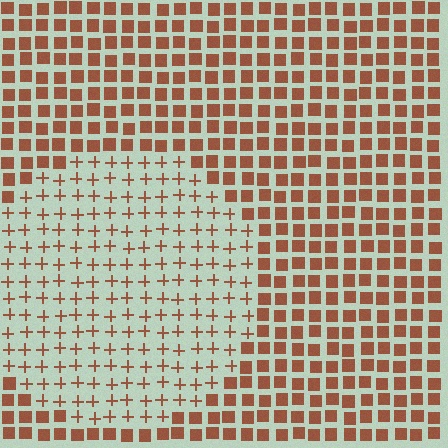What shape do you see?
I see a circle.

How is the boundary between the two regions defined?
The boundary is defined by a change in element shape: plus signs inside vs. squares outside. All elements share the same color and spacing.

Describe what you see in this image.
The image is filled with small brown elements arranged in a uniform grid. A circle-shaped region contains plus signs, while the surrounding area contains squares. The boundary is defined purely by the change in element shape.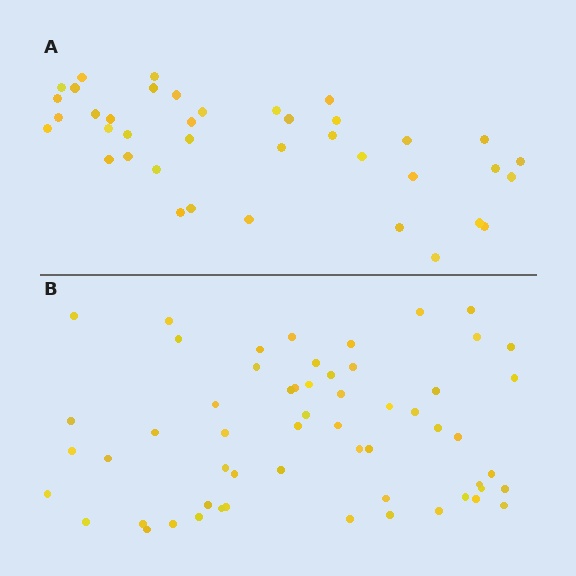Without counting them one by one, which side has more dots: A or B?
Region B (the bottom region) has more dots.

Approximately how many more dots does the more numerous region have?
Region B has approximately 20 more dots than region A.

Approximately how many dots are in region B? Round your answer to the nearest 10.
About 60 dots. (The exact count is 58, which rounds to 60.)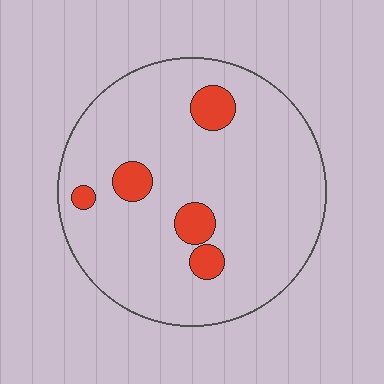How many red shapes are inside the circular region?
5.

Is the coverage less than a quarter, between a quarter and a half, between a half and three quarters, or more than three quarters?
Less than a quarter.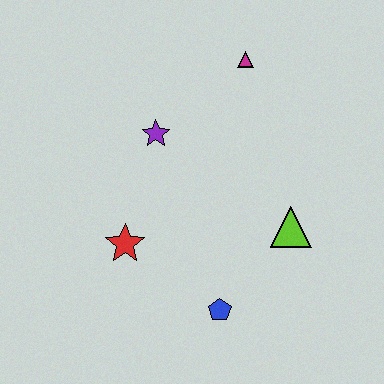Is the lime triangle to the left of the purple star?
No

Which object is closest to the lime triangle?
The blue pentagon is closest to the lime triangle.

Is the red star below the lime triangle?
Yes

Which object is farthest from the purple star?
The blue pentagon is farthest from the purple star.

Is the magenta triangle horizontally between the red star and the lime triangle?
Yes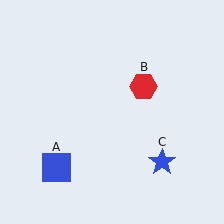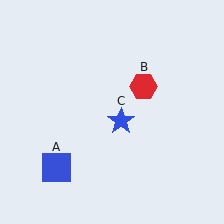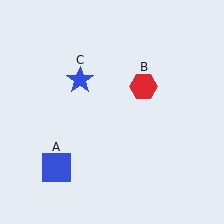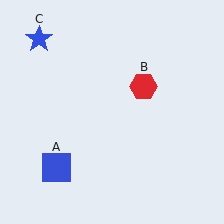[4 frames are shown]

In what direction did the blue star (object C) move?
The blue star (object C) moved up and to the left.